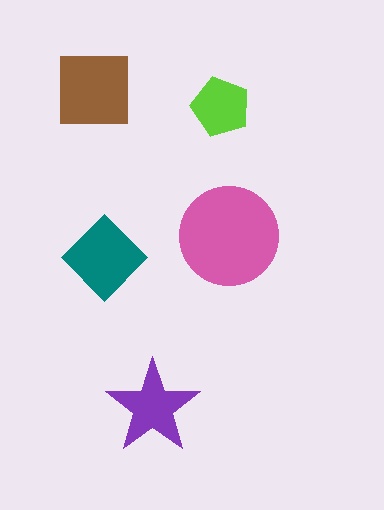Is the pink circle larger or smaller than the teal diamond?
Larger.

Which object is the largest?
The pink circle.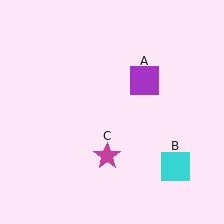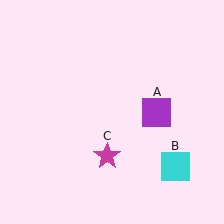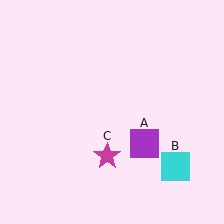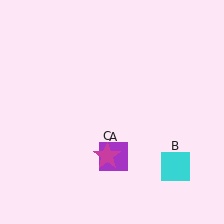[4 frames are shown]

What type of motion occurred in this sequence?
The purple square (object A) rotated clockwise around the center of the scene.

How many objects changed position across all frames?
1 object changed position: purple square (object A).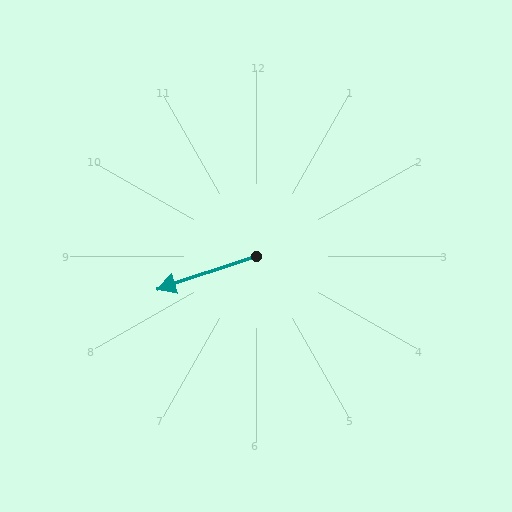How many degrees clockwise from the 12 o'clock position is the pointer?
Approximately 251 degrees.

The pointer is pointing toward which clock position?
Roughly 8 o'clock.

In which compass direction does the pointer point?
West.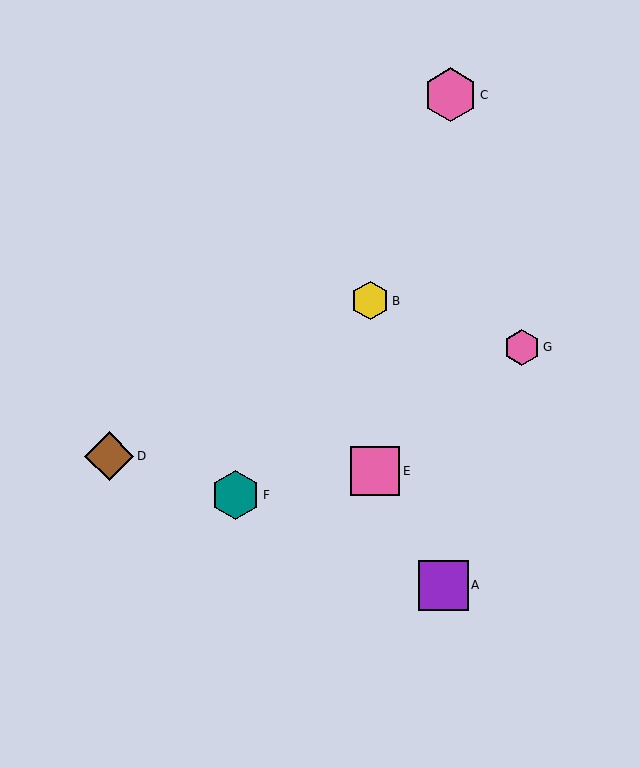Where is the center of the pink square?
The center of the pink square is at (375, 471).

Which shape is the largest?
The pink hexagon (labeled C) is the largest.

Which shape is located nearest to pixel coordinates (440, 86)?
The pink hexagon (labeled C) at (451, 95) is nearest to that location.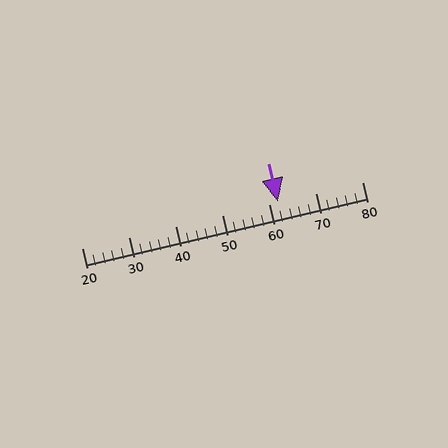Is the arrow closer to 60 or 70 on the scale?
The arrow is closer to 60.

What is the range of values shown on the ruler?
The ruler shows values from 20 to 80.